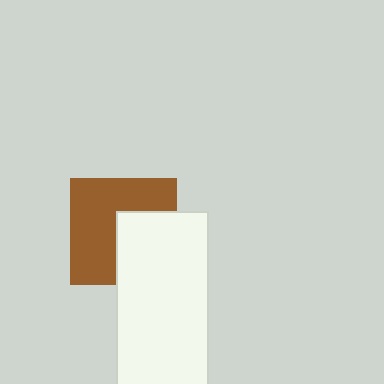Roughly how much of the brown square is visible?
About half of it is visible (roughly 61%).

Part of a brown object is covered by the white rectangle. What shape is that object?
It is a square.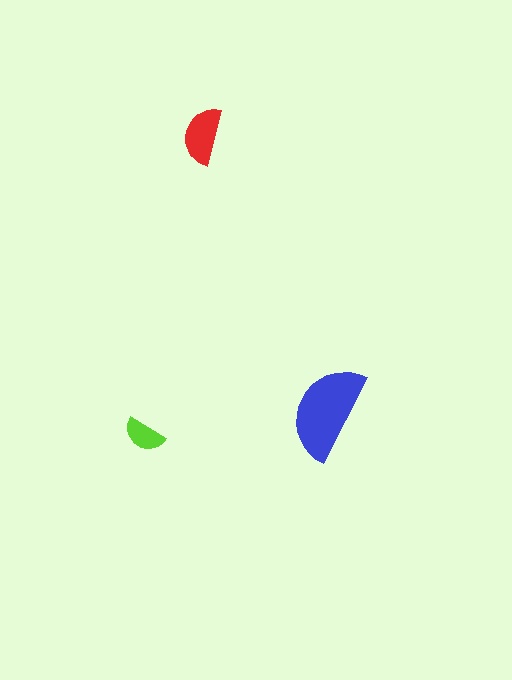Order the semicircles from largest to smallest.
the blue one, the red one, the lime one.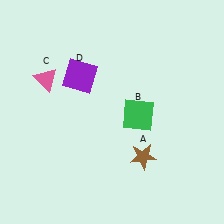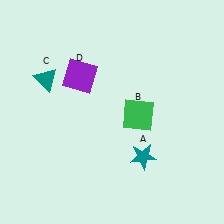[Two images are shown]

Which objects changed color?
A changed from brown to teal. C changed from pink to teal.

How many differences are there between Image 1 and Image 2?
There are 2 differences between the two images.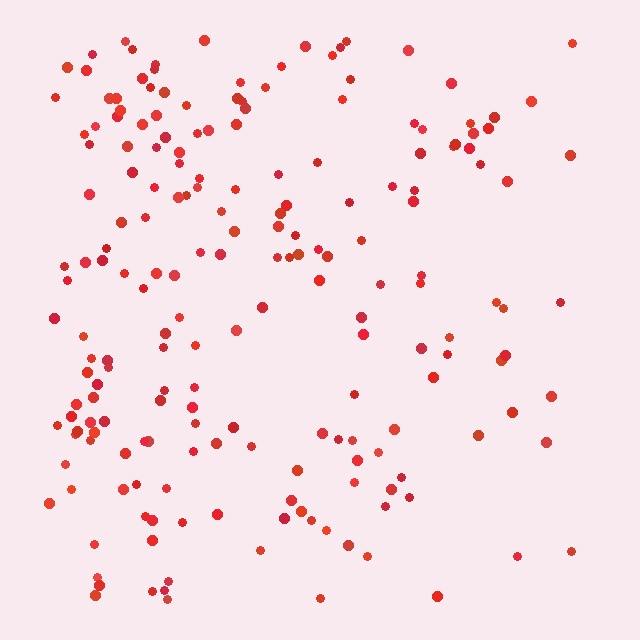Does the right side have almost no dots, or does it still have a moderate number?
Still a moderate number, just noticeably fewer than the left.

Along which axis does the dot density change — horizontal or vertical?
Horizontal.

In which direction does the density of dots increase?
From right to left, with the left side densest.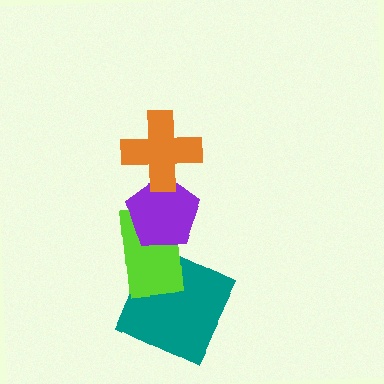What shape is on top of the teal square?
The lime rectangle is on top of the teal square.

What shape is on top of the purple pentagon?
The orange cross is on top of the purple pentagon.